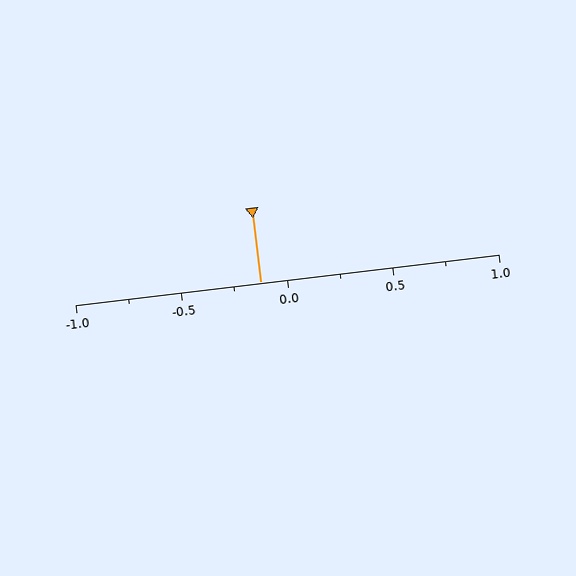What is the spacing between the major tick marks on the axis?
The major ticks are spaced 0.5 apart.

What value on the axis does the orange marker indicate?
The marker indicates approximately -0.12.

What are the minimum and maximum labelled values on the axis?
The axis runs from -1.0 to 1.0.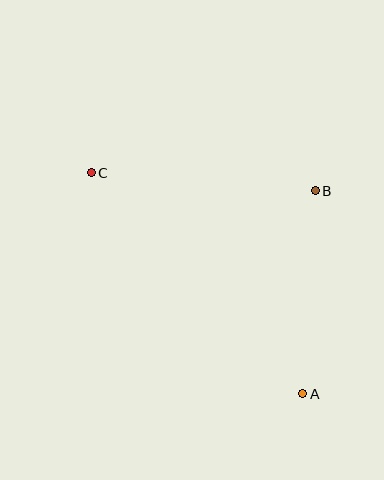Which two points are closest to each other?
Points A and B are closest to each other.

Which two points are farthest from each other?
Points A and C are farthest from each other.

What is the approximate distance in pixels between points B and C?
The distance between B and C is approximately 225 pixels.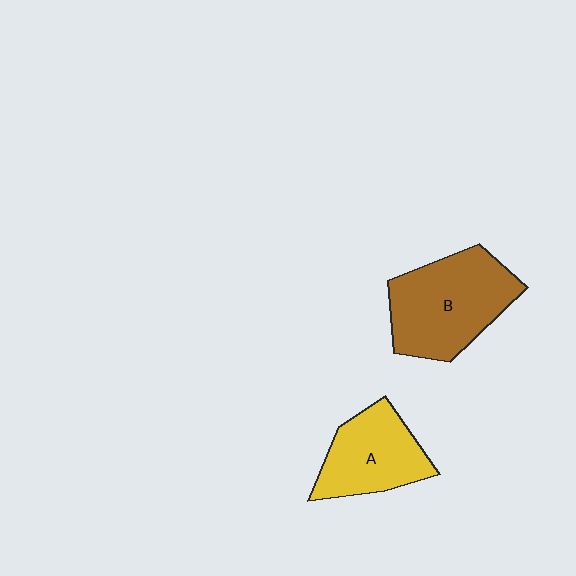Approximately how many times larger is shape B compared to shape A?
Approximately 1.4 times.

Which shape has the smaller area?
Shape A (yellow).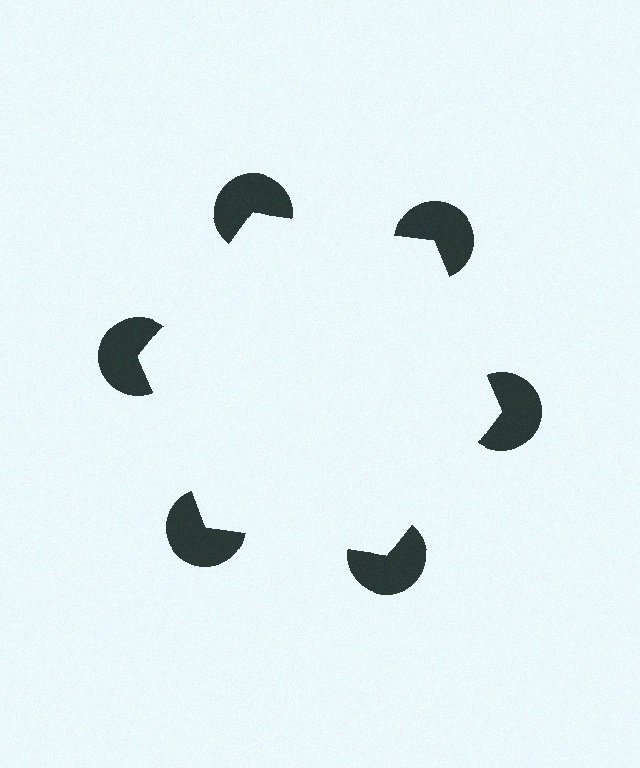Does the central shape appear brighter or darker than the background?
It typically appears slightly brighter than the background, even though no actual brightness change is drawn.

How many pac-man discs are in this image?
There are 6 — one at each vertex of the illusory hexagon.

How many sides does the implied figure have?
6 sides.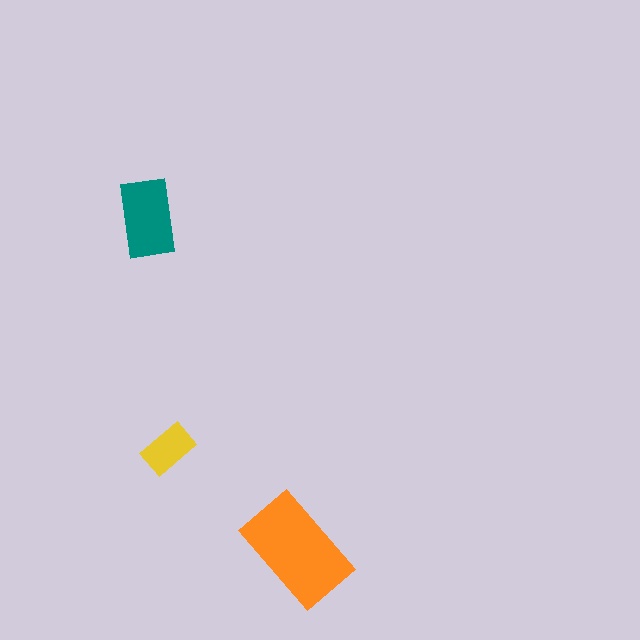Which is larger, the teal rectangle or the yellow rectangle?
The teal one.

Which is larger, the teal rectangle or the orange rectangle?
The orange one.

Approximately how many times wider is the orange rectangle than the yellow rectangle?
About 2 times wider.